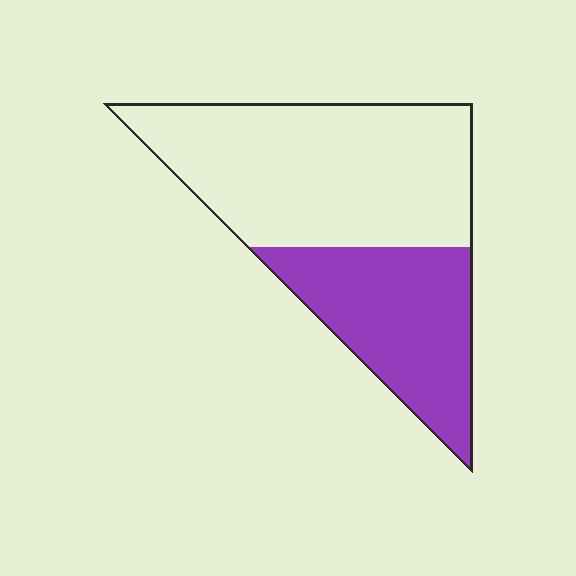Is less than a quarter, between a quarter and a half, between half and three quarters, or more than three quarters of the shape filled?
Between a quarter and a half.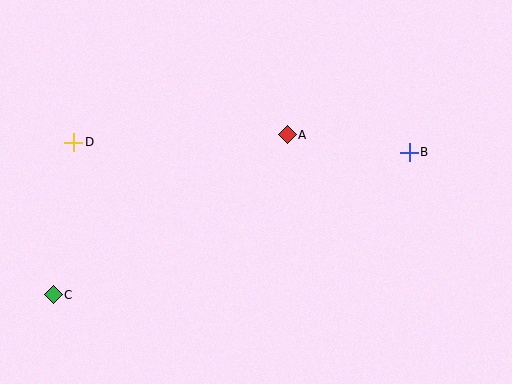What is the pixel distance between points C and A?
The distance between C and A is 283 pixels.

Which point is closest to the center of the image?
Point A at (287, 135) is closest to the center.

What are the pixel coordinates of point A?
Point A is at (287, 135).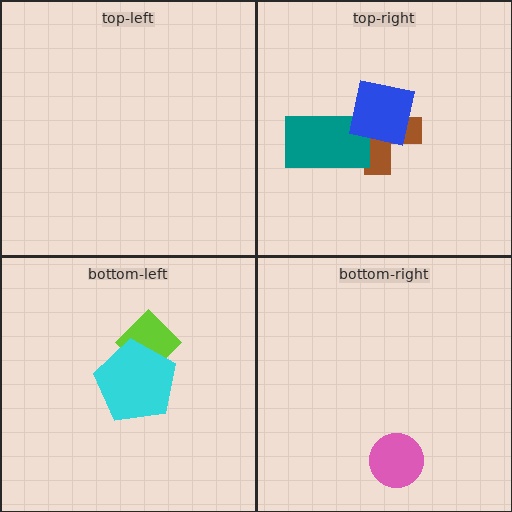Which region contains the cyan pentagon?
The bottom-left region.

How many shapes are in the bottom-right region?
1.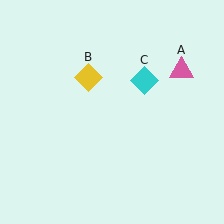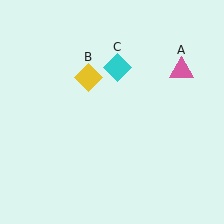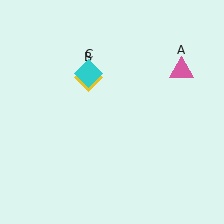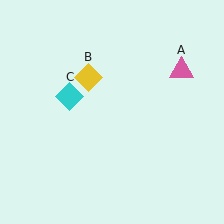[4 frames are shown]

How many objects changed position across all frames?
1 object changed position: cyan diamond (object C).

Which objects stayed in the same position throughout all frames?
Pink triangle (object A) and yellow diamond (object B) remained stationary.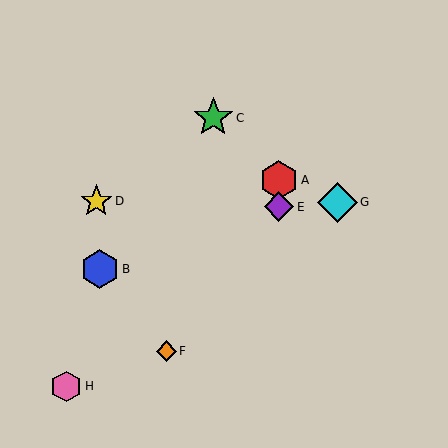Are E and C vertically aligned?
No, E is at x≈279 and C is at x≈213.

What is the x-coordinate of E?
Object E is at x≈279.